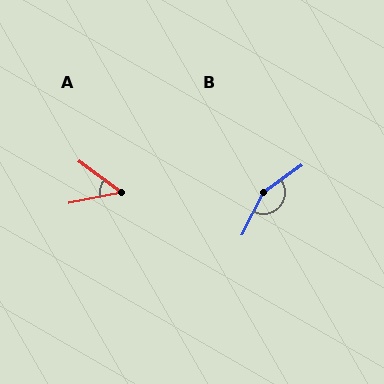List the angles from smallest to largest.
A (48°), B (153°).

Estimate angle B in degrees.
Approximately 153 degrees.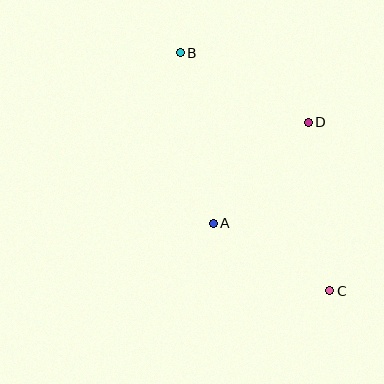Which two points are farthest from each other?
Points B and C are farthest from each other.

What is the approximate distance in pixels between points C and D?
The distance between C and D is approximately 170 pixels.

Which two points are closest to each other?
Points A and C are closest to each other.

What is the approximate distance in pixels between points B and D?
The distance between B and D is approximately 145 pixels.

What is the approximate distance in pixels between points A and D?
The distance between A and D is approximately 138 pixels.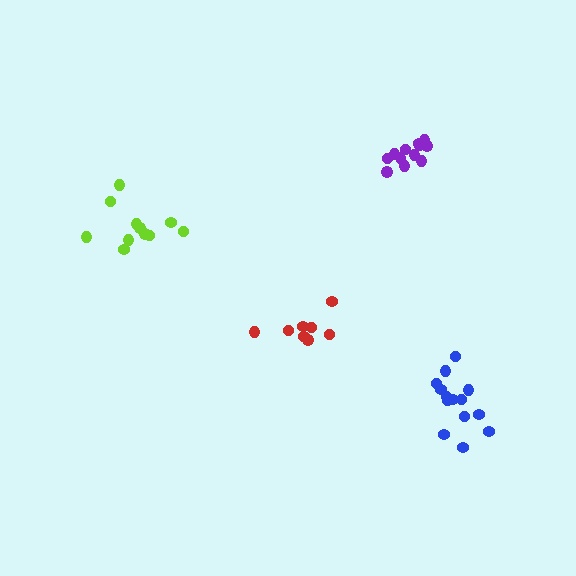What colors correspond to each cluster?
The clusters are colored: blue, purple, lime, red.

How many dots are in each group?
Group 1: 14 dots, Group 2: 12 dots, Group 3: 11 dots, Group 4: 9 dots (46 total).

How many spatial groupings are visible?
There are 4 spatial groupings.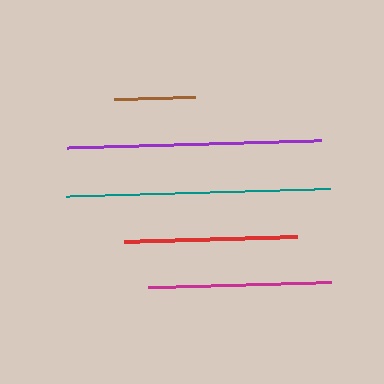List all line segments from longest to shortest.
From longest to shortest: teal, purple, magenta, red, brown.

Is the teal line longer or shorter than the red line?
The teal line is longer than the red line.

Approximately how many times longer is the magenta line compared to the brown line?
The magenta line is approximately 2.2 times the length of the brown line.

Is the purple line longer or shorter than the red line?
The purple line is longer than the red line.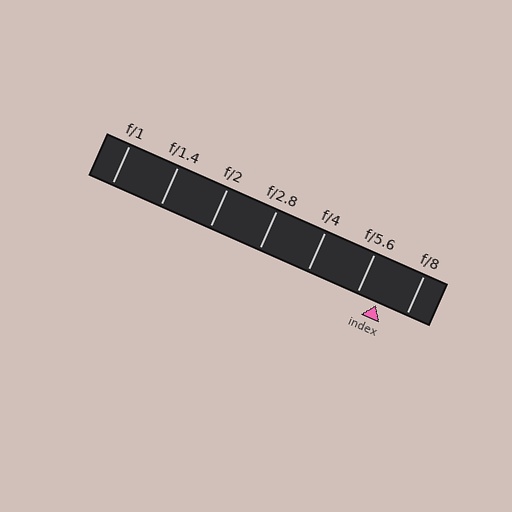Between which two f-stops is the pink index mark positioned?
The index mark is between f/5.6 and f/8.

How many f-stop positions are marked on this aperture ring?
There are 7 f-stop positions marked.